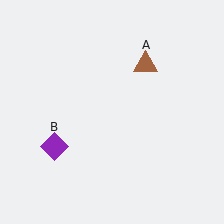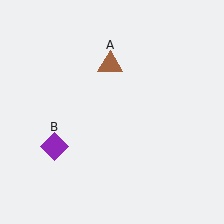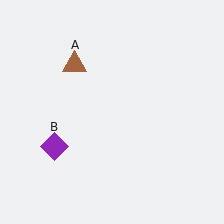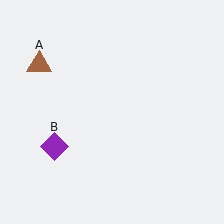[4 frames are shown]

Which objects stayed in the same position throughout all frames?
Purple diamond (object B) remained stationary.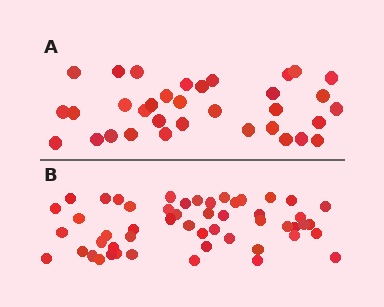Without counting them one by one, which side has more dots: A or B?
Region B (the bottom region) has more dots.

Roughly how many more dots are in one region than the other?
Region B has approximately 20 more dots than region A.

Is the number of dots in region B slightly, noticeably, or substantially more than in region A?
Region B has substantially more. The ratio is roughly 1.5 to 1.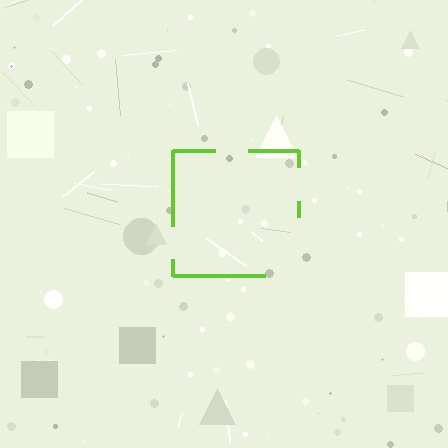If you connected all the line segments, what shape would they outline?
They would outline a square.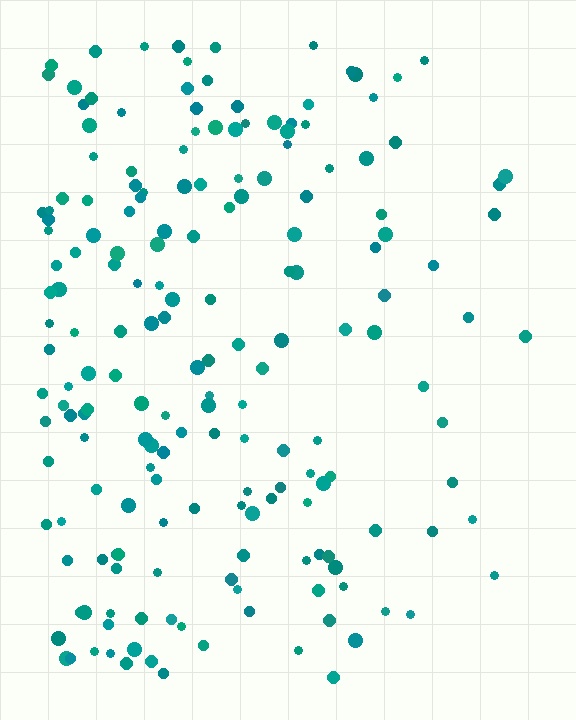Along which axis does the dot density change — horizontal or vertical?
Horizontal.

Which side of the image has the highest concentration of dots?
The left.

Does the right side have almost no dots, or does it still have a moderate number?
Still a moderate number, just noticeably fewer than the left.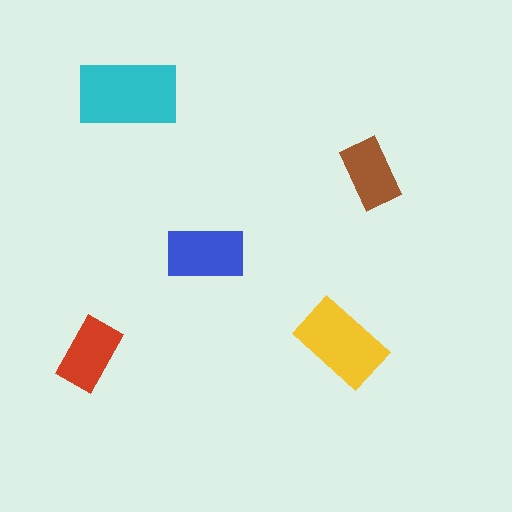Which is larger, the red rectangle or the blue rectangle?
The blue one.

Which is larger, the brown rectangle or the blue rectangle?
The blue one.